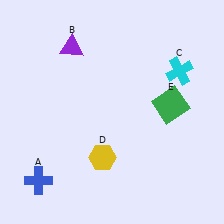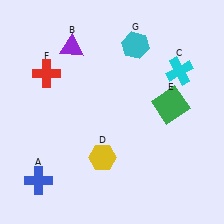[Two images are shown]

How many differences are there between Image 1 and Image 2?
There are 2 differences between the two images.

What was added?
A red cross (F), a cyan hexagon (G) were added in Image 2.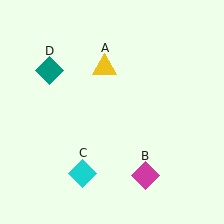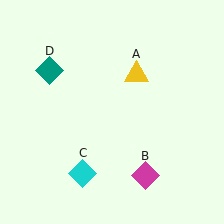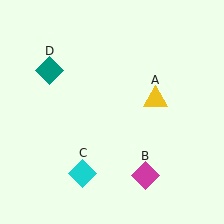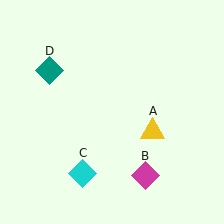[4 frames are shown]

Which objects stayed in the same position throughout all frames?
Magenta diamond (object B) and cyan diamond (object C) and teal diamond (object D) remained stationary.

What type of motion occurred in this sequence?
The yellow triangle (object A) rotated clockwise around the center of the scene.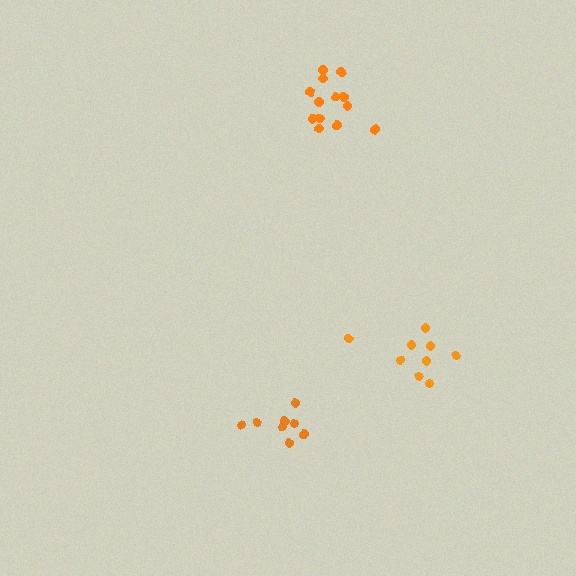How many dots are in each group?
Group 1: 13 dots, Group 2: 9 dots, Group 3: 8 dots (30 total).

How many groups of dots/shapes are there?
There are 3 groups.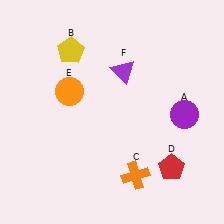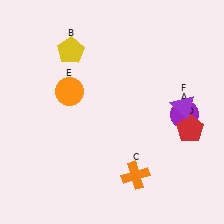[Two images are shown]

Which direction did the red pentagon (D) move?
The red pentagon (D) moved up.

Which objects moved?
The objects that moved are: the red pentagon (D), the purple triangle (F).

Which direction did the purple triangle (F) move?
The purple triangle (F) moved right.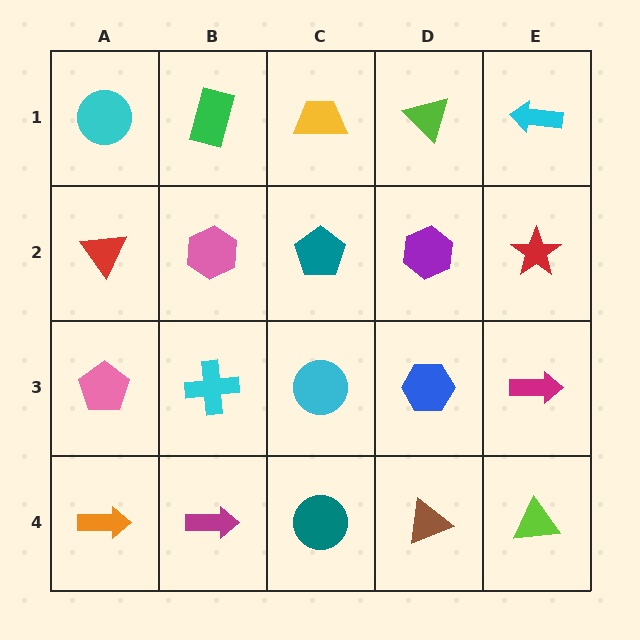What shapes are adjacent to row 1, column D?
A purple hexagon (row 2, column D), a yellow trapezoid (row 1, column C), a cyan arrow (row 1, column E).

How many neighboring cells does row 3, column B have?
4.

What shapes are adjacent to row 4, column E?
A magenta arrow (row 3, column E), a brown triangle (row 4, column D).